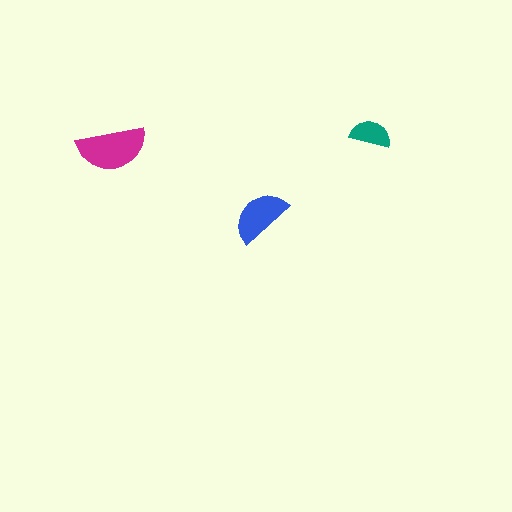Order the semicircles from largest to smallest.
the magenta one, the blue one, the teal one.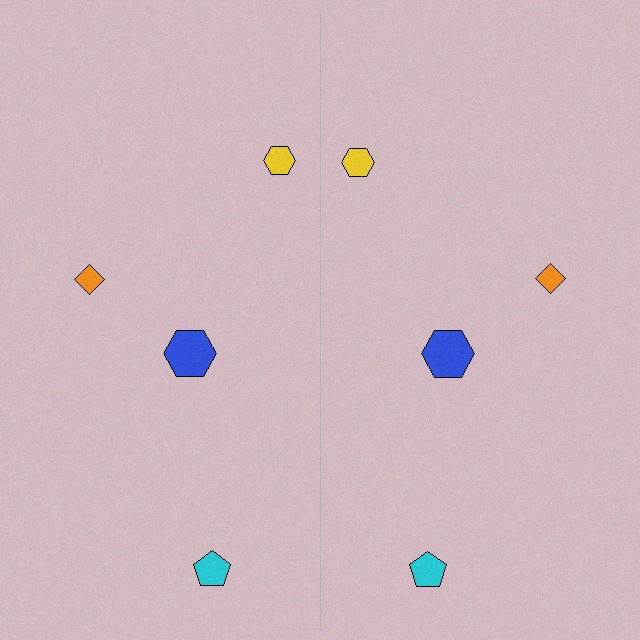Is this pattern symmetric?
Yes, this pattern has bilateral (reflection) symmetry.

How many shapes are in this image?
There are 8 shapes in this image.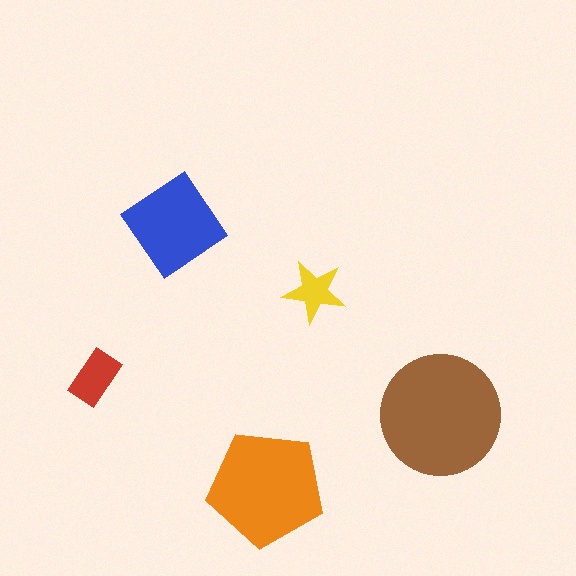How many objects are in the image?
There are 5 objects in the image.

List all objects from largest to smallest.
The brown circle, the orange pentagon, the blue diamond, the red rectangle, the yellow star.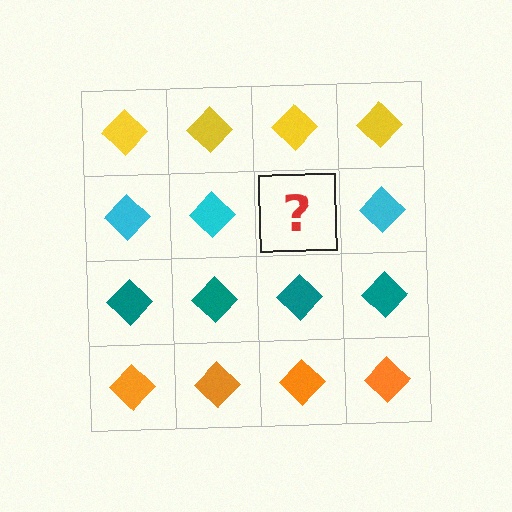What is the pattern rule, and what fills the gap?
The rule is that each row has a consistent color. The gap should be filled with a cyan diamond.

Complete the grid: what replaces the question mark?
The question mark should be replaced with a cyan diamond.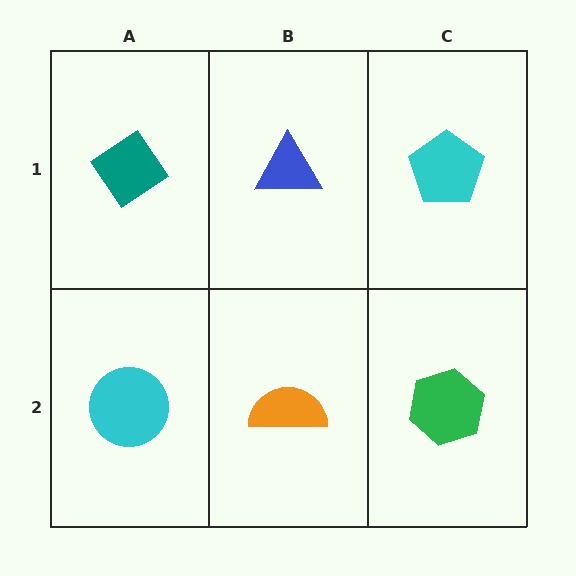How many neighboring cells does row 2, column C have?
2.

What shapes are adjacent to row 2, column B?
A blue triangle (row 1, column B), a cyan circle (row 2, column A), a green hexagon (row 2, column C).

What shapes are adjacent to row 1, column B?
An orange semicircle (row 2, column B), a teal diamond (row 1, column A), a cyan pentagon (row 1, column C).